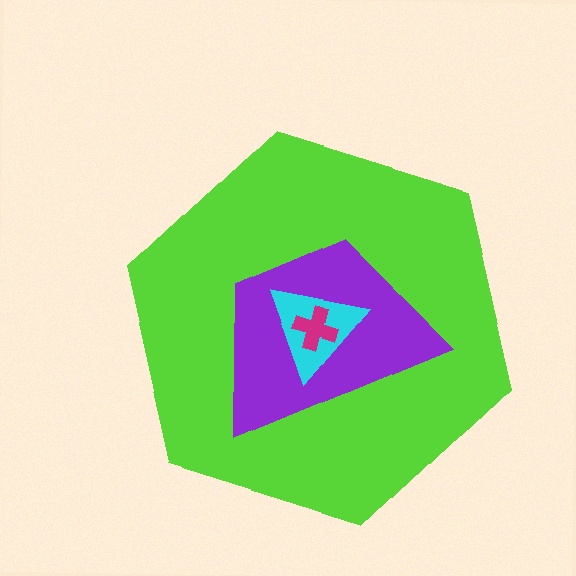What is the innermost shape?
The magenta cross.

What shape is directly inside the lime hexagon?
The purple trapezoid.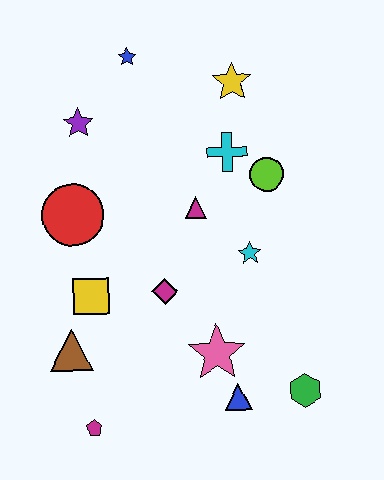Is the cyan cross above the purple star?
No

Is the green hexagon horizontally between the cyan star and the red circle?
No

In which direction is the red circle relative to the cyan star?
The red circle is to the left of the cyan star.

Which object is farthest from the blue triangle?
The blue star is farthest from the blue triangle.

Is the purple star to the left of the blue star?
Yes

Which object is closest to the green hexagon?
The blue triangle is closest to the green hexagon.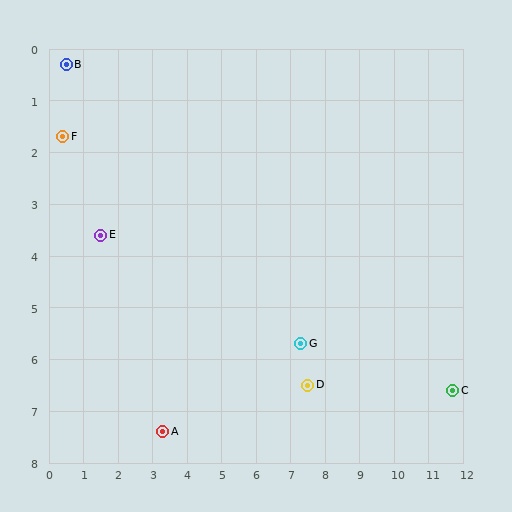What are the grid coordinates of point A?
Point A is at approximately (3.3, 7.4).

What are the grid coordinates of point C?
Point C is at approximately (11.7, 6.6).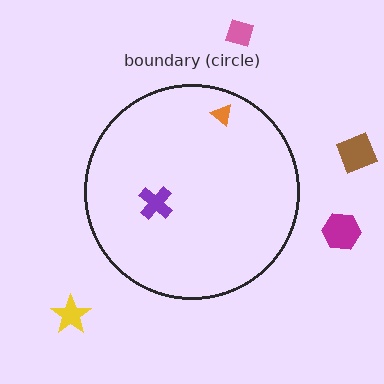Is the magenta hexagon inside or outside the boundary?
Outside.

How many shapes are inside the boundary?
2 inside, 4 outside.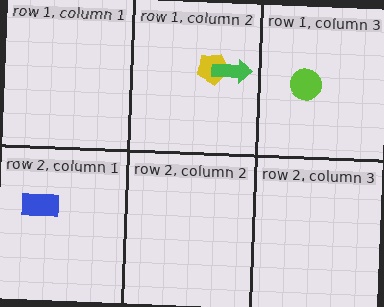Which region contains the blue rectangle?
The row 2, column 1 region.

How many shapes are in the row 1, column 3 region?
1.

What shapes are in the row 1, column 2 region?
The yellow pentagon, the green arrow.